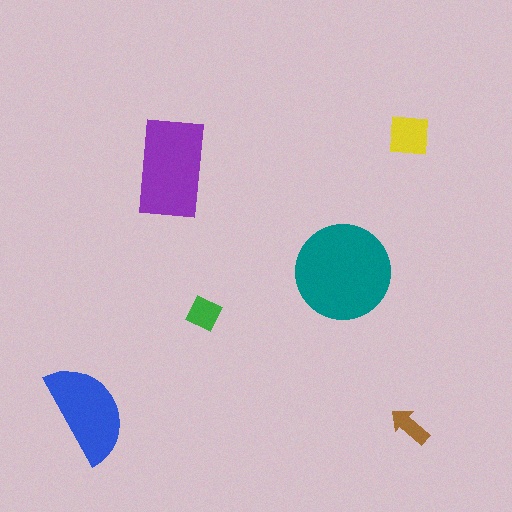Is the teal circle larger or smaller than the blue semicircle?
Larger.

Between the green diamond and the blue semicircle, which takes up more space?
The blue semicircle.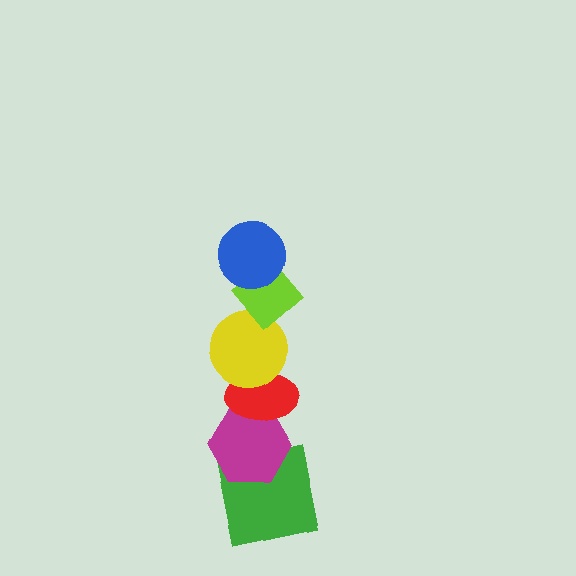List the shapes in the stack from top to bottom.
From top to bottom: the blue circle, the lime diamond, the yellow circle, the red ellipse, the magenta hexagon, the green square.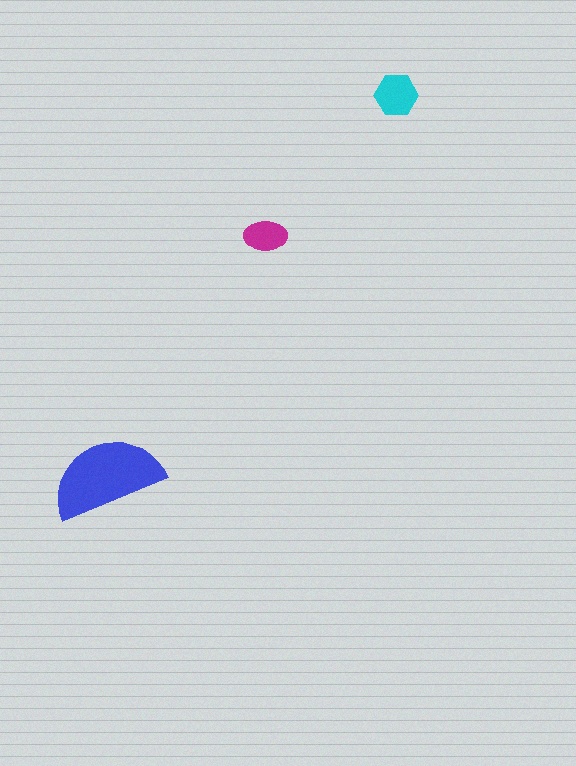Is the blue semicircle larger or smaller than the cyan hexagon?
Larger.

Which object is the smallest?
The magenta ellipse.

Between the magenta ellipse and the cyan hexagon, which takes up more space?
The cyan hexagon.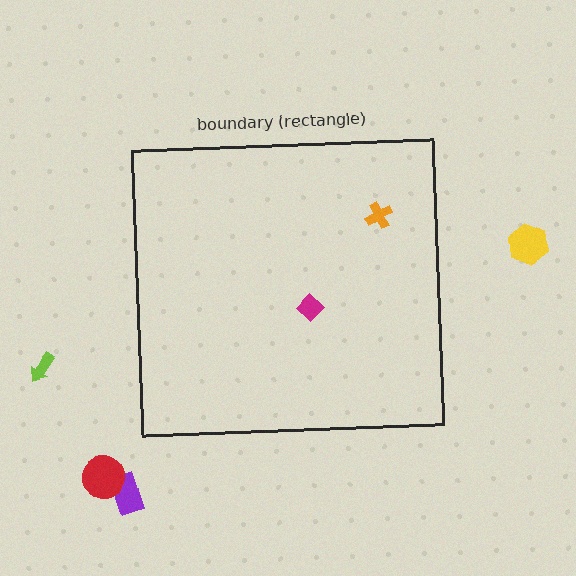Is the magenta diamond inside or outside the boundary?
Inside.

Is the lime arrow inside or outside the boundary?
Outside.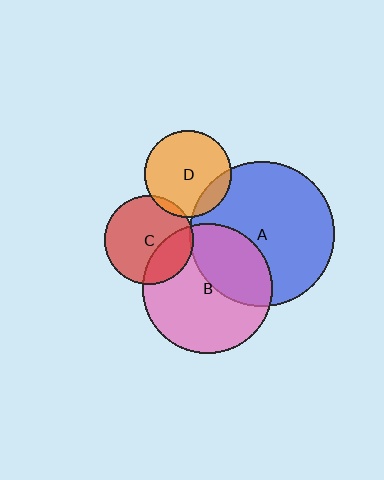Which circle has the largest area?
Circle A (blue).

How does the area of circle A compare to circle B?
Approximately 1.2 times.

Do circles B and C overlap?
Yes.